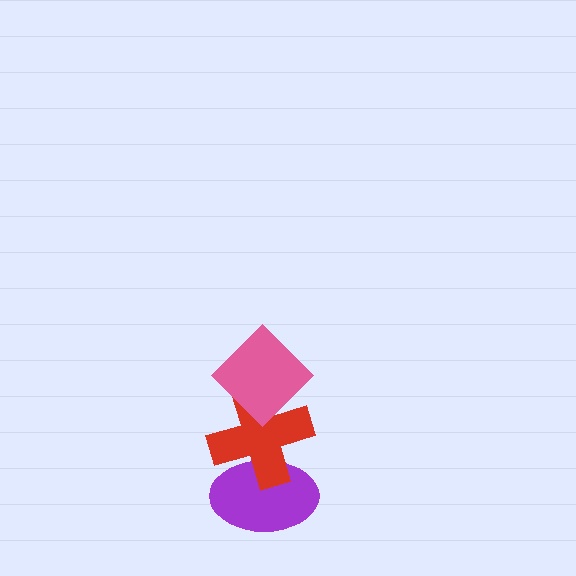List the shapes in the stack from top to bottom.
From top to bottom: the pink diamond, the red cross, the purple ellipse.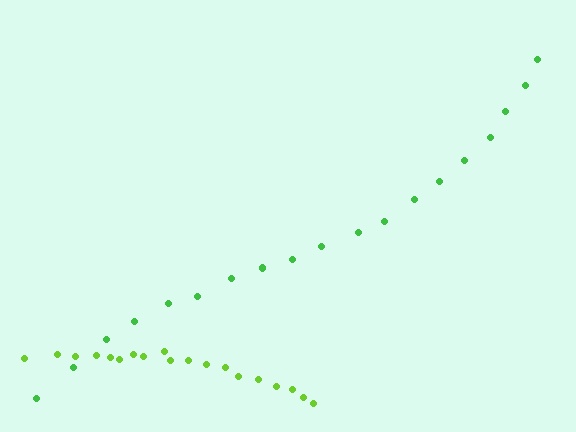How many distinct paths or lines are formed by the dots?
There are 2 distinct paths.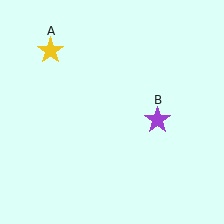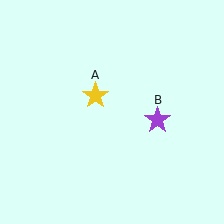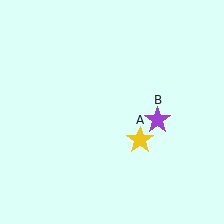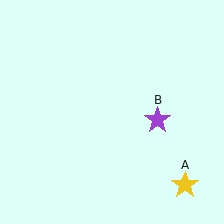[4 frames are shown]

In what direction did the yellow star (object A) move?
The yellow star (object A) moved down and to the right.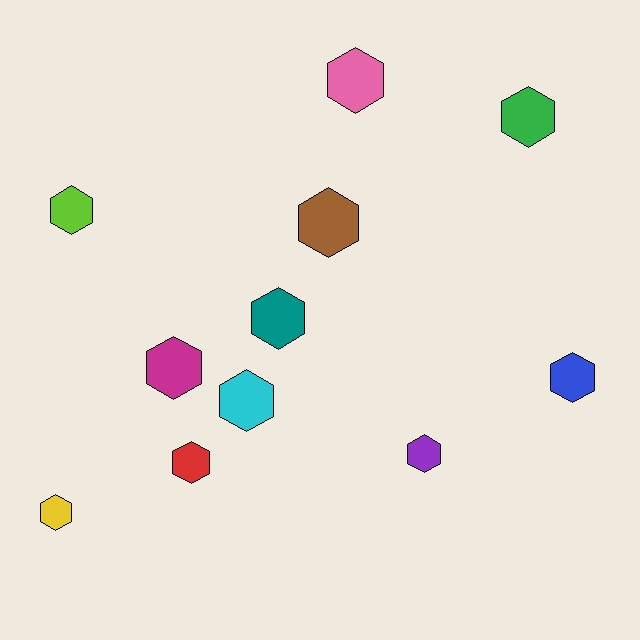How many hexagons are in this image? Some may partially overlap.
There are 11 hexagons.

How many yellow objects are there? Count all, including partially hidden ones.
There is 1 yellow object.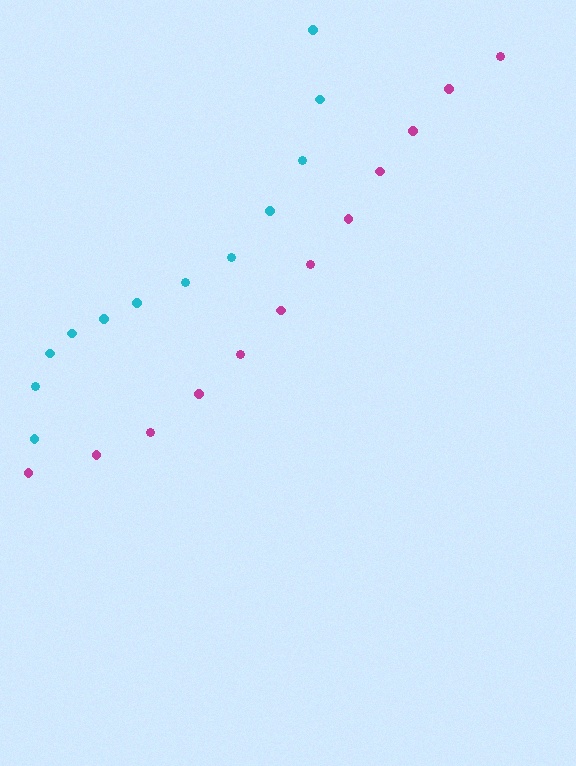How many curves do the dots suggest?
There are 2 distinct paths.